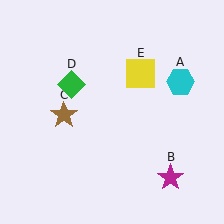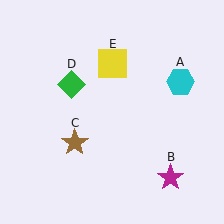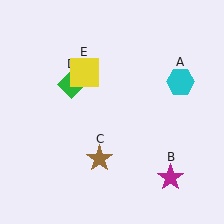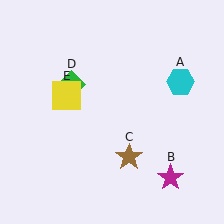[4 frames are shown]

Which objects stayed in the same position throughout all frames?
Cyan hexagon (object A) and magenta star (object B) and green diamond (object D) remained stationary.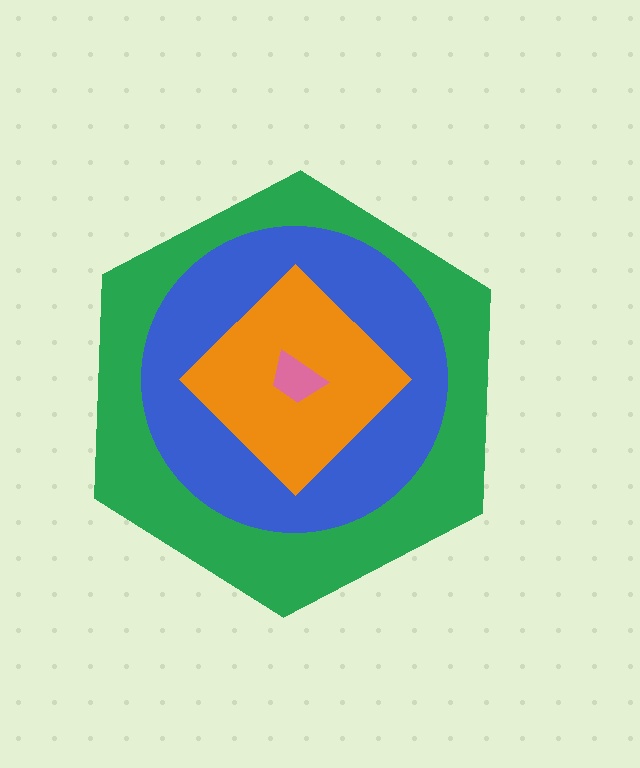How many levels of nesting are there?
4.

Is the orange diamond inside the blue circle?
Yes.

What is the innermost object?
The pink trapezoid.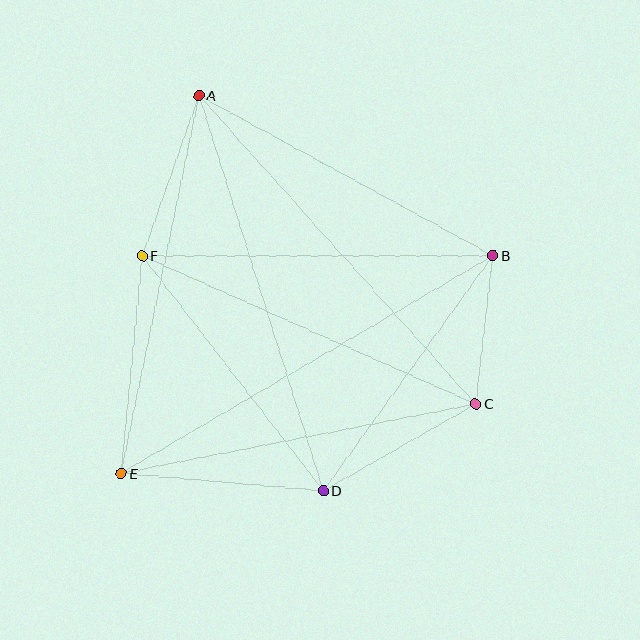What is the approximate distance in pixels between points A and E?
The distance between A and E is approximately 387 pixels.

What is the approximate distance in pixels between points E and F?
The distance between E and F is approximately 219 pixels.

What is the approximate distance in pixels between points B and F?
The distance between B and F is approximately 351 pixels.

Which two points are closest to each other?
Points B and C are closest to each other.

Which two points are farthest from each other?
Points B and E are farthest from each other.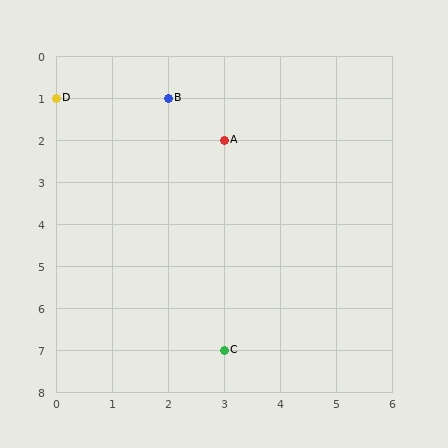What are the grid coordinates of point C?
Point C is at grid coordinates (3, 7).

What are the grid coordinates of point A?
Point A is at grid coordinates (3, 2).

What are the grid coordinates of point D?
Point D is at grid coordinates (0, 1).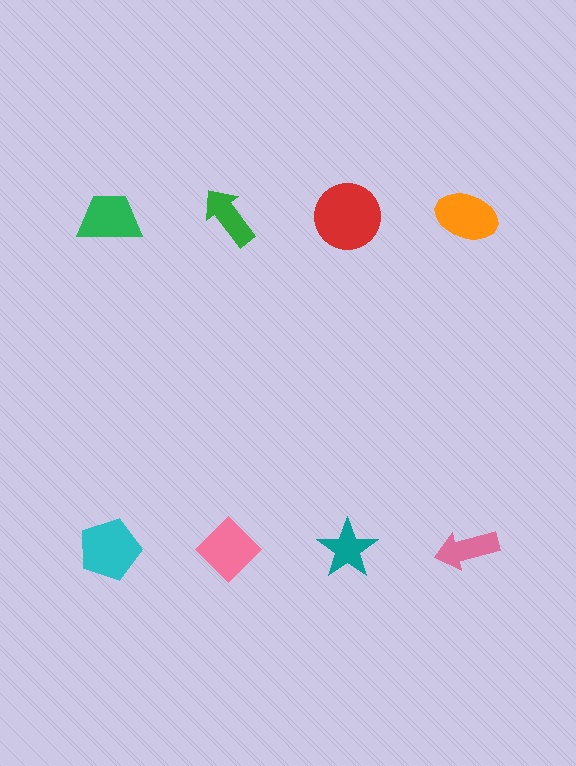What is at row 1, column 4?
An orange ellipse.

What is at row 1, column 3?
A red circle.